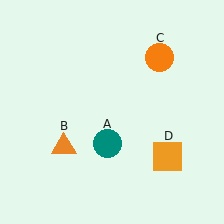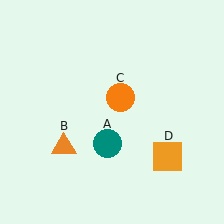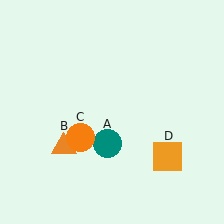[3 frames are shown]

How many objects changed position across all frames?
1 object changed position: orange circle (object C).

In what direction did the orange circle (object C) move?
The orange circle (object C) moved down and to the left.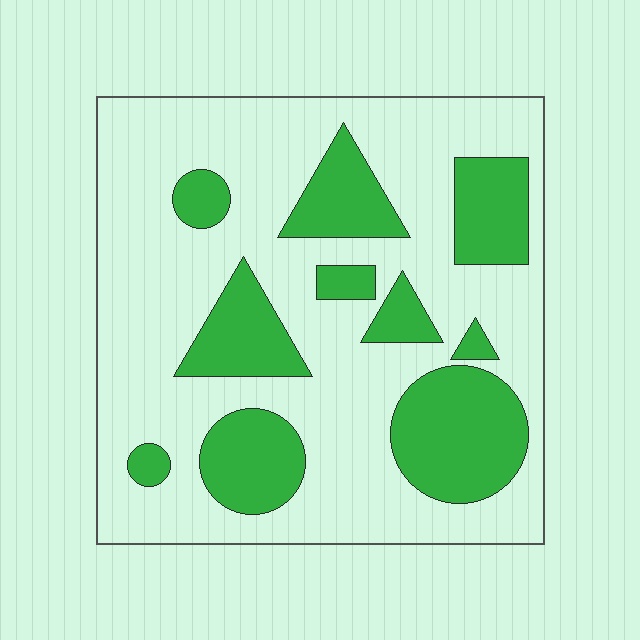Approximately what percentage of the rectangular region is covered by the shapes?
Approximately 30%.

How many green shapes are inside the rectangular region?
10.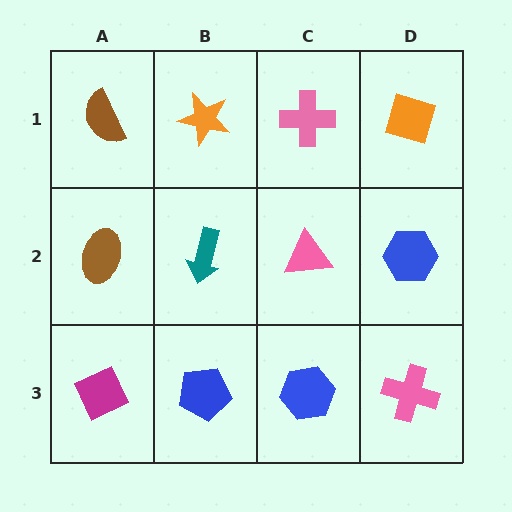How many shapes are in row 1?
4 shapes.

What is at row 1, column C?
A pink cross.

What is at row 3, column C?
A blue hexagon.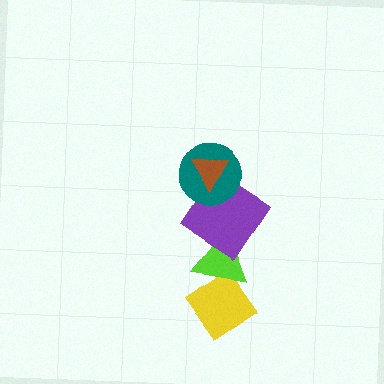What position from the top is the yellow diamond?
The yellow diamond is 5th from the top.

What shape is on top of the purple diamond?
The teal circle is on top of the purple diamond.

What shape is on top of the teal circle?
The brown triangle is on top of the teal circle.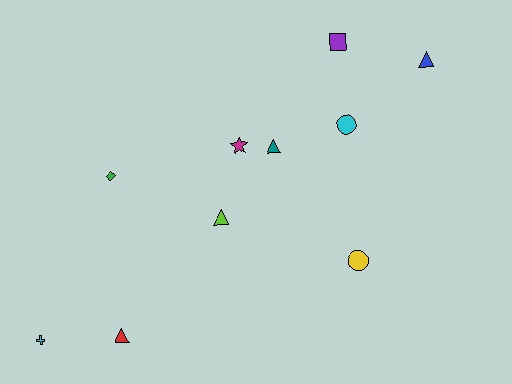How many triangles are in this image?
There are 4 triangles.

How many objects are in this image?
There are 10 objects.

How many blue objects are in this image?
There is 1 blue object.